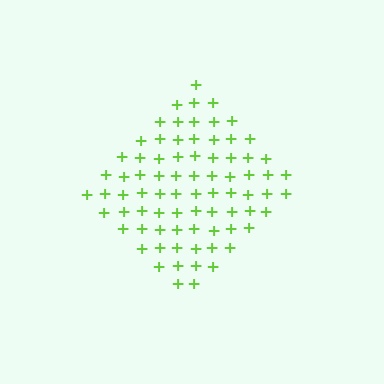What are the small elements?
The small elements are plus signs.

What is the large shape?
The large shape is a diamond.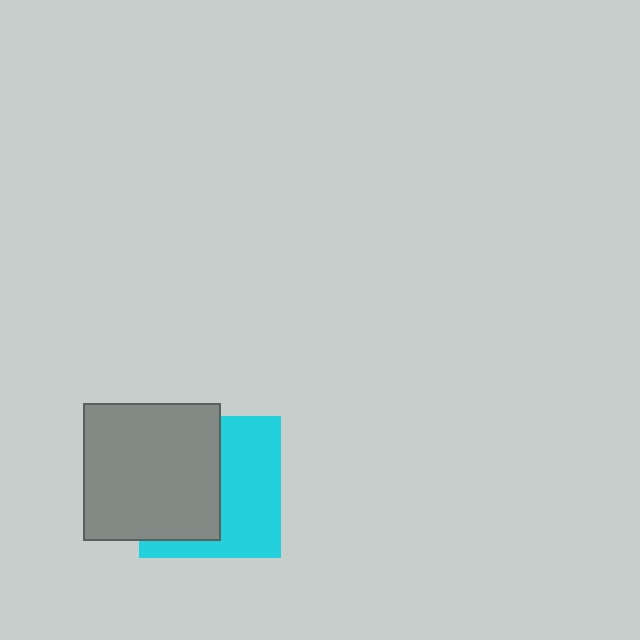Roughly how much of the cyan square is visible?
About half of it is visible (roughly 49%).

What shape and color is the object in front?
The object in front is a gray square.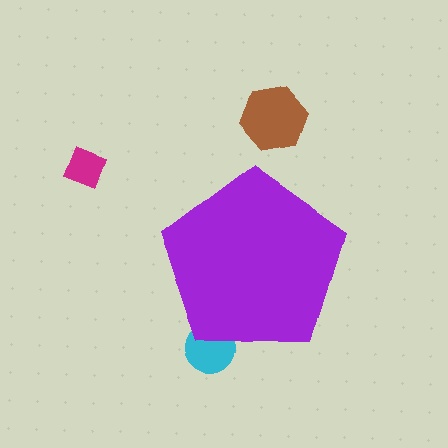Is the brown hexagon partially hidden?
No, the brown hexagon is fully visible.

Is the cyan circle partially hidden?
Yes, the cyan circle is partially hidden behind the purple pentagon.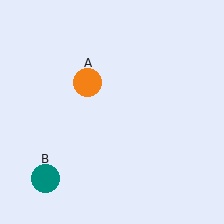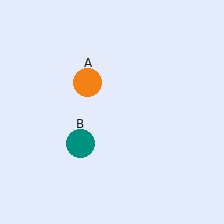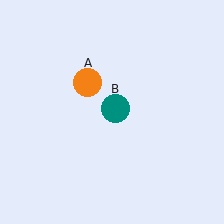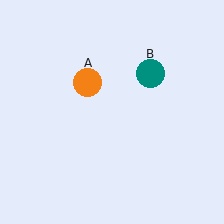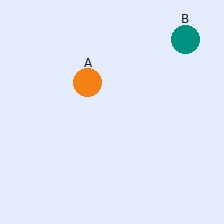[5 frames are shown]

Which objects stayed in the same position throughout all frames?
Orange circle (object A) remained stationary.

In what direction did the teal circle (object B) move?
The teal circle (object B) moved up and to the right.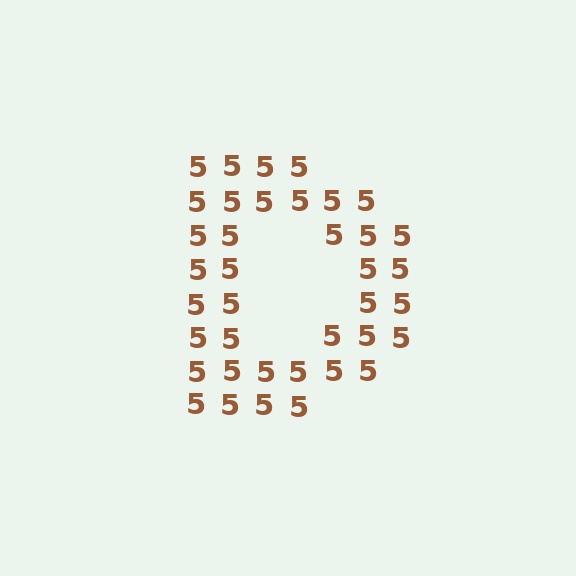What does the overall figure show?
The overall figure shows the letter D.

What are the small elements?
The small elements are digit 5's.